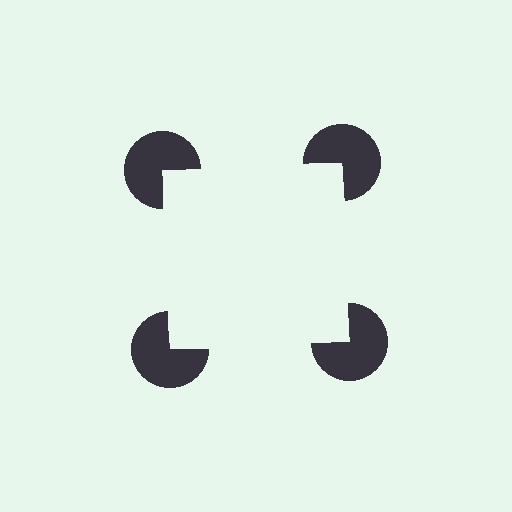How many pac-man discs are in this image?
There are 4 — one at each vertex of the illusory square.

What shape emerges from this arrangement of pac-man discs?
An illusory square — its edges are inferred from the aligned wedge cuts in the pac-man discs, not physically drawn.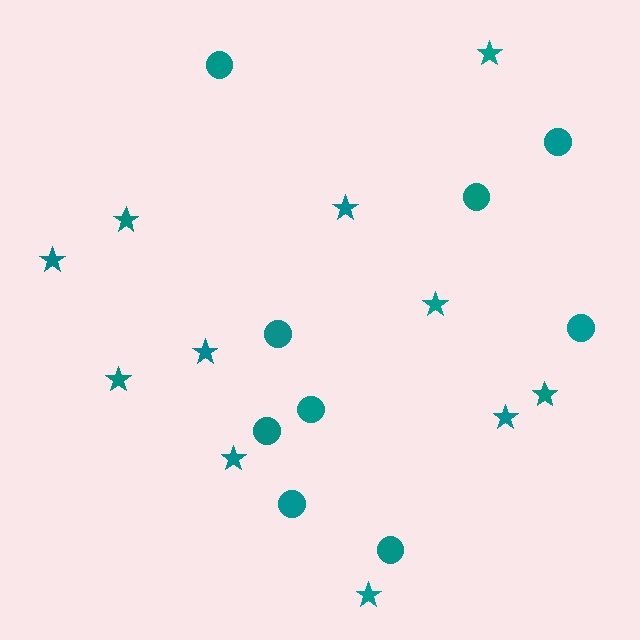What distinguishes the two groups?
There are 2 groups: one group of circles (9) and one group of stars (11).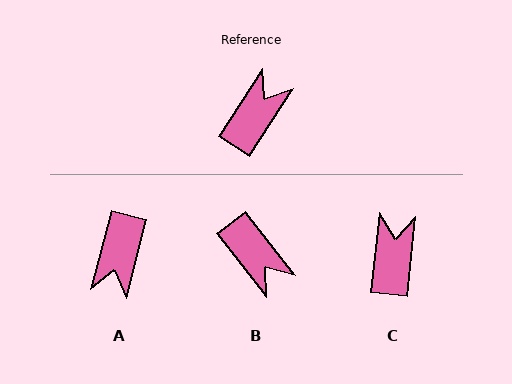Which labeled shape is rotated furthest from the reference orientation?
A, about 162 degrees away.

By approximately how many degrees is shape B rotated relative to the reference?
Approximately 109 degrees clockwise.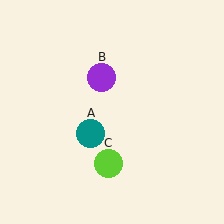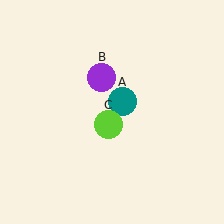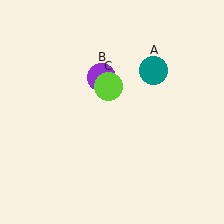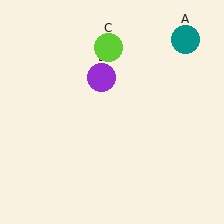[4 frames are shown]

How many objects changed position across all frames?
2 objects changed position: teal circle (object A), lime circle (object C).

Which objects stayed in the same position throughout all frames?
Purple circle (object B) remained stationary.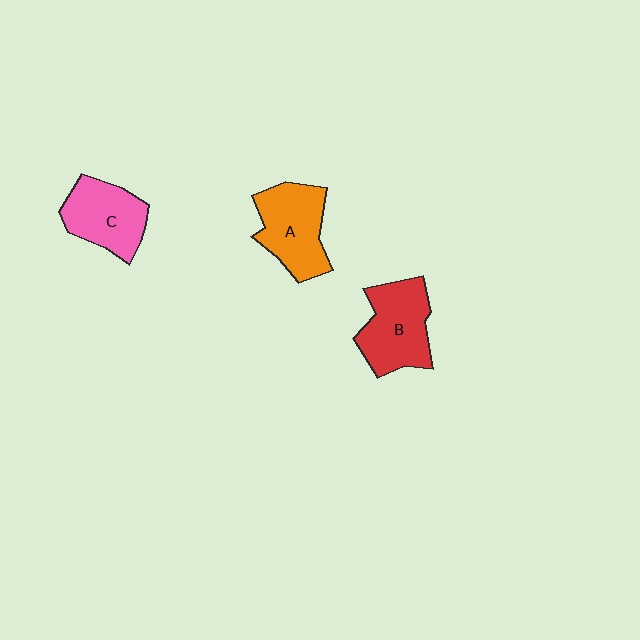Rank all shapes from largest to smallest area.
From largest to smallest: B (red), A (orange), C (pink).